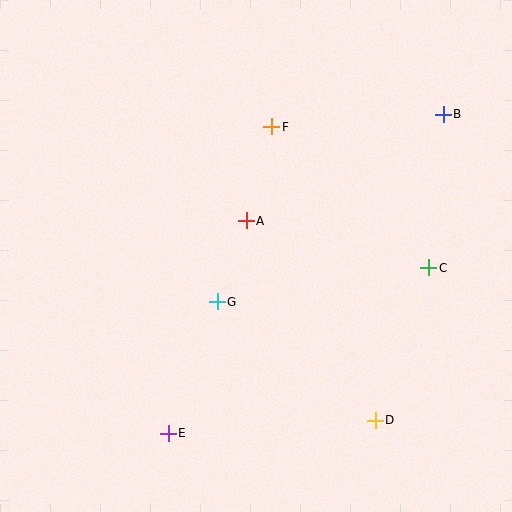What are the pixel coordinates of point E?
Point E is at (168, 433).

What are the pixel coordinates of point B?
Point B is at (443, 114).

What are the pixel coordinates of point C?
Point C is at (429, 268).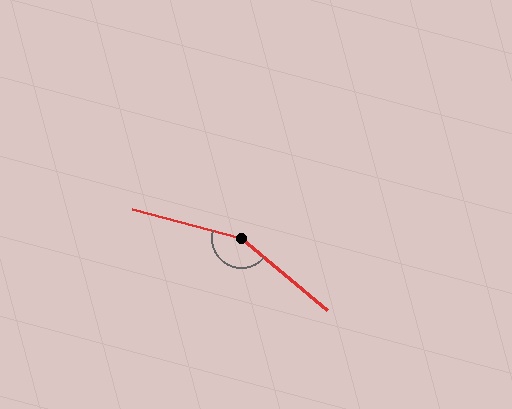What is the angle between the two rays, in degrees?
Approximately 155 degrees.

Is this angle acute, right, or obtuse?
It is obtuse.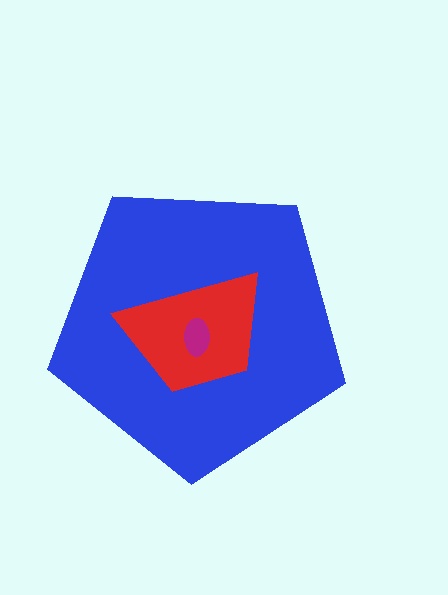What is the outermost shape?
The blue pentagon.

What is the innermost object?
The magenta ellipse.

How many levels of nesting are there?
3.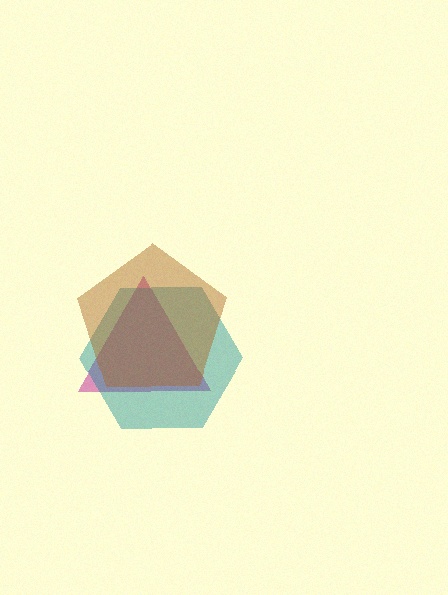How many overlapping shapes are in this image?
There are 3 overlapping shapes in the image.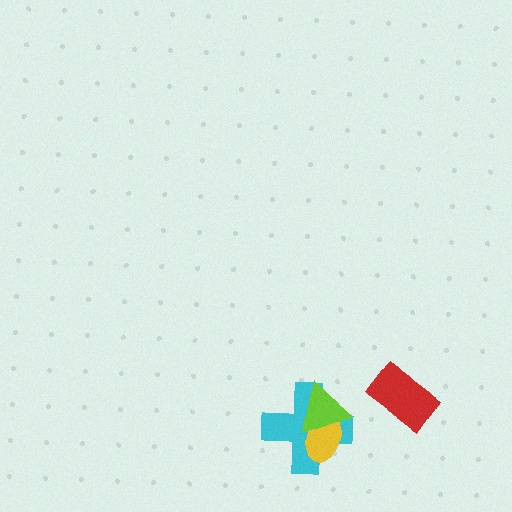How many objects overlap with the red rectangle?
0 objects overlap with the red rectangle.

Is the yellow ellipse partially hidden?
Yes, it is partially covered by another shape.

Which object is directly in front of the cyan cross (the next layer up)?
The yellow ellipse is directly in front of the cyan cross.